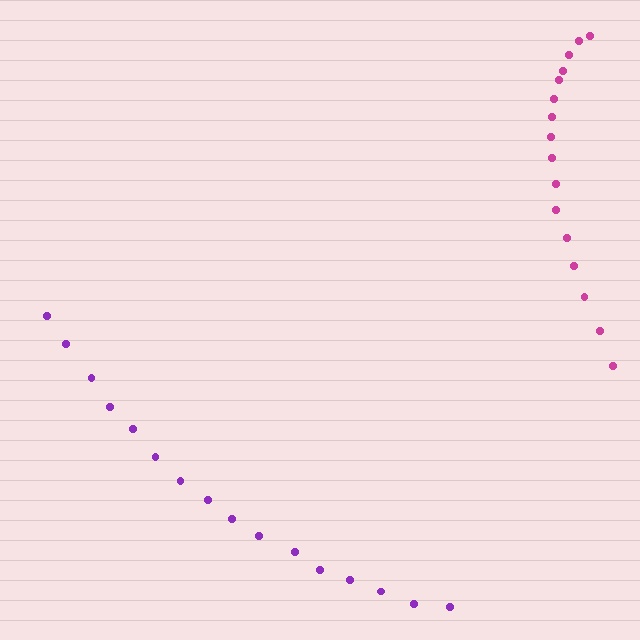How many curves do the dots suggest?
There are 2 distinct paths.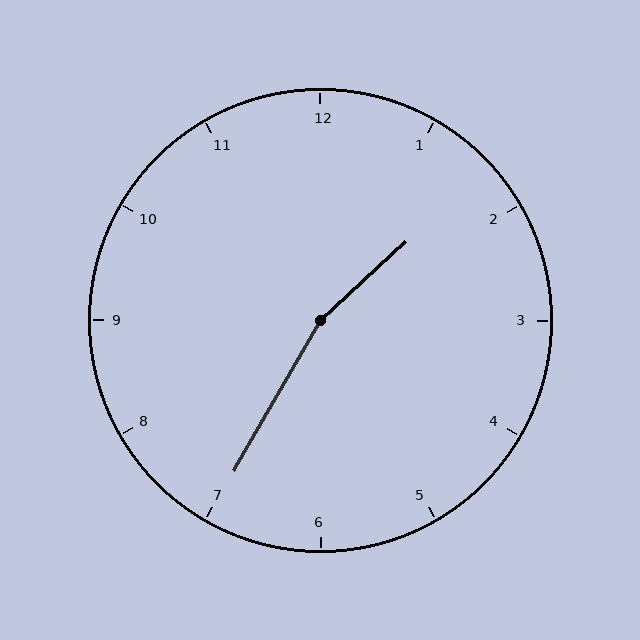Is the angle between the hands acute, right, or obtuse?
It is obtuse.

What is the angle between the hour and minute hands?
Approximately 162 degrees.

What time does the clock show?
1:35.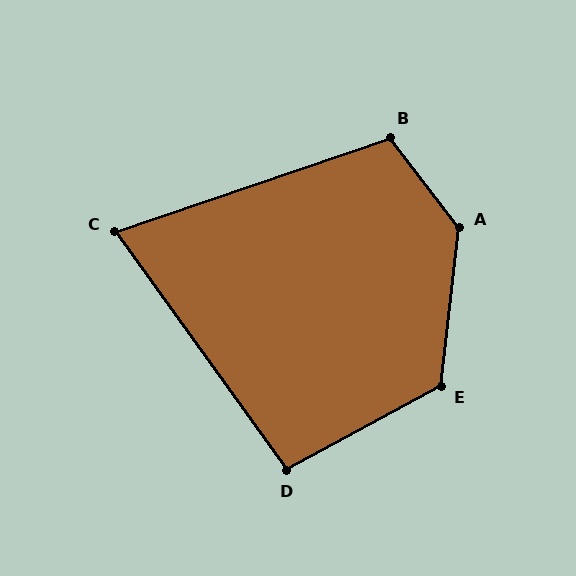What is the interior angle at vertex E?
Approximately 125 degrees (obtuse).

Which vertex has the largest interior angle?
A, at approximately 136 degrees.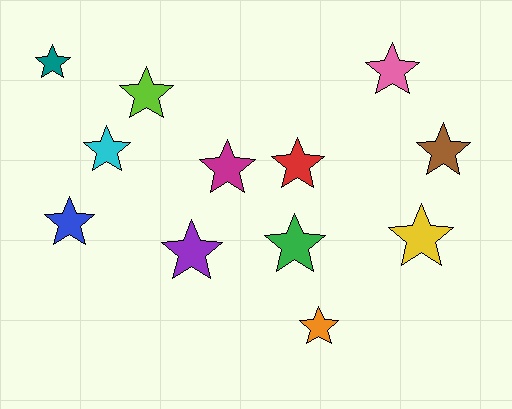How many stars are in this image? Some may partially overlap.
There are 12 stars.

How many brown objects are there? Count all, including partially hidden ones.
There is 1 brown object.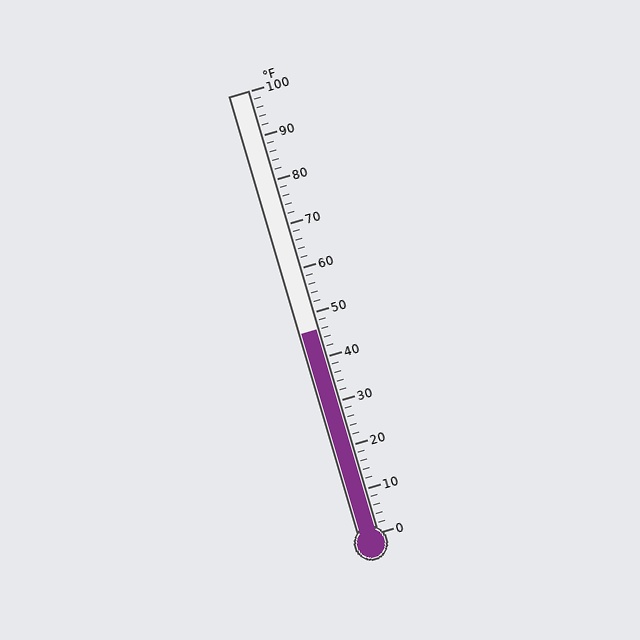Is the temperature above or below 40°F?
The temperature is above 40°F.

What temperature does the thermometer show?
The thermometer shows approximately 46°F.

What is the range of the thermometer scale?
The thermometer scale ranges from 0°F to 100°F.